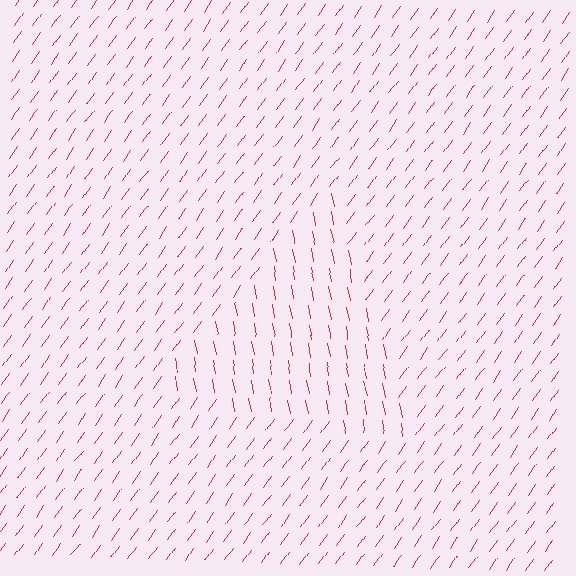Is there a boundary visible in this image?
Yes, there is a texture boundary formed by a change in line orientation.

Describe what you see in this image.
The image is filled with small red line segments. A triangle region in the image has lines oriented differently from the surrounding lines, creating a visible texture boundary.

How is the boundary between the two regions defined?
The boundary is defined purely by a change in line orientation (approximately 45 degrees difference). All lines are the same color and thickness.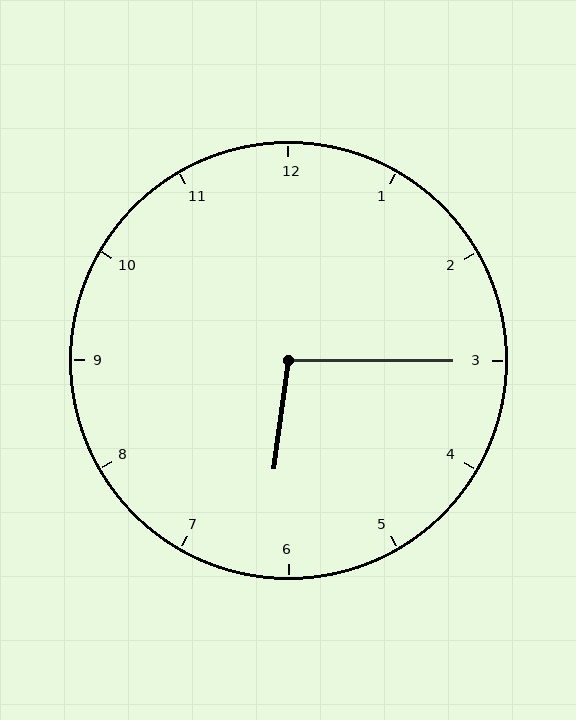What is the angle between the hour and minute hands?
Approximately 98 degrees.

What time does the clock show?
6:15.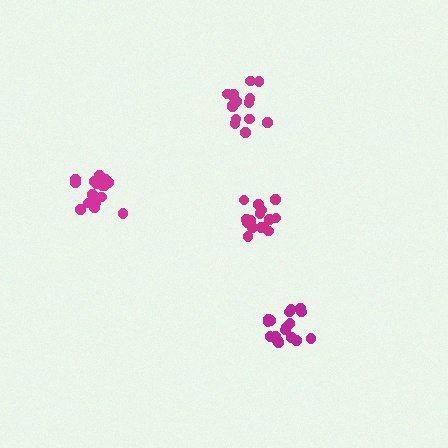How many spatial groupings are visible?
There are 4 spatial groupings.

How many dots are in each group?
Group 1: 17 dots, Group 2: 16 dots, Group 3: 15 dots, Group 4: 17 dots (65 total).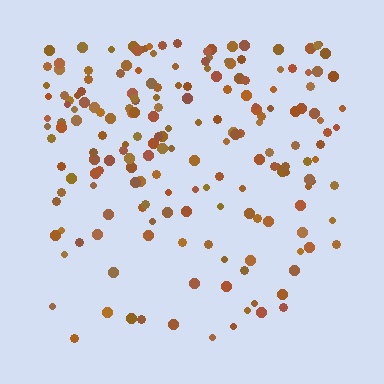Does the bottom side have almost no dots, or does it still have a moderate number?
Still a moderate number, just noticeably fewer than the top.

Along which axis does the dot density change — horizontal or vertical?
Vertical.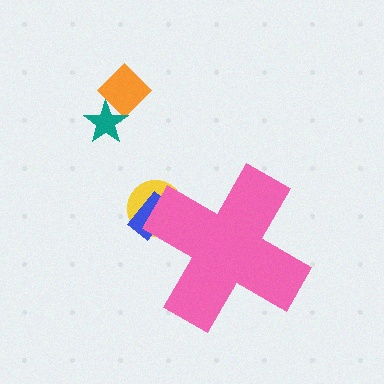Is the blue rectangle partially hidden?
Yes, the blue rectangle is partially hidden behind the pink cross.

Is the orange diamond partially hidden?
No, the orange diamond is fully visible.